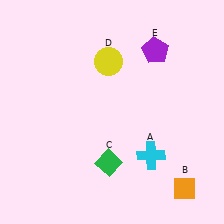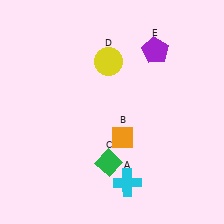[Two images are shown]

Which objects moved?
The objects that moved are: the cyan cross (A), the orange diamond (B).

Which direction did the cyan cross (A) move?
The cyan cross (A) moved down.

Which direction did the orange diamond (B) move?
The orange diamond (B) moved left.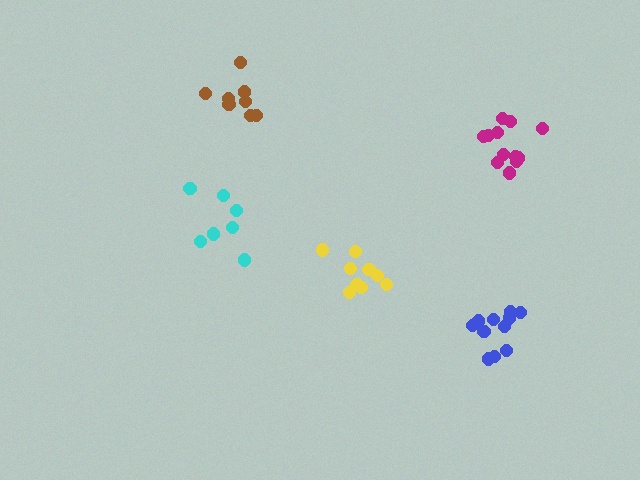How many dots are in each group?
Group 1: 12 dots, Group 2: 8 dots, Group 3: 11 dots, Group 4: 9 dots, Group 5: 7 dots (47 total).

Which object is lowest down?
The blue cluster is bottommost.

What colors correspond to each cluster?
The clusters are colored: magenta, brown, blue, yellow, cyan.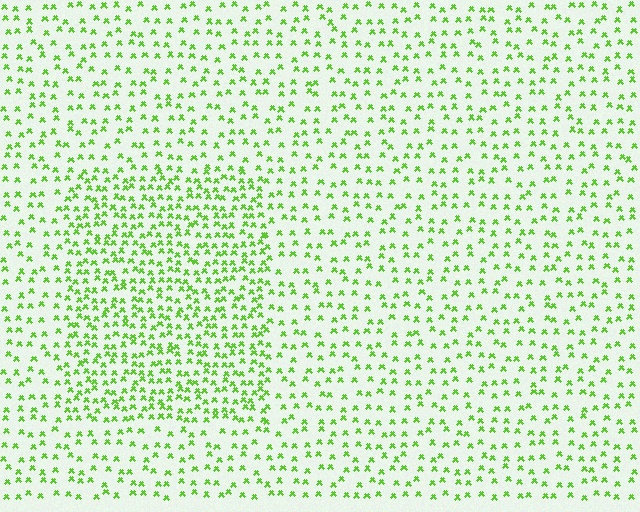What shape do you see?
I see a rectangle.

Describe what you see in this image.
The image contains small lime elements arranged at two different densities. A rectangle-shaped region is visible where the elements are more densely packed than the surrounding area.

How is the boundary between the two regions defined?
The boundary is defined by a change in element density (approximately 1.9x ratio). All elements are the same color, size, and shape.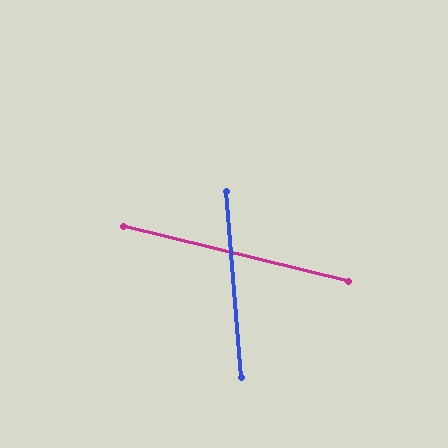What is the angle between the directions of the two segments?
Approximately 72 degrees.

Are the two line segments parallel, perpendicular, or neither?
Neither parallel nor perpendicular — they differ by about 72°.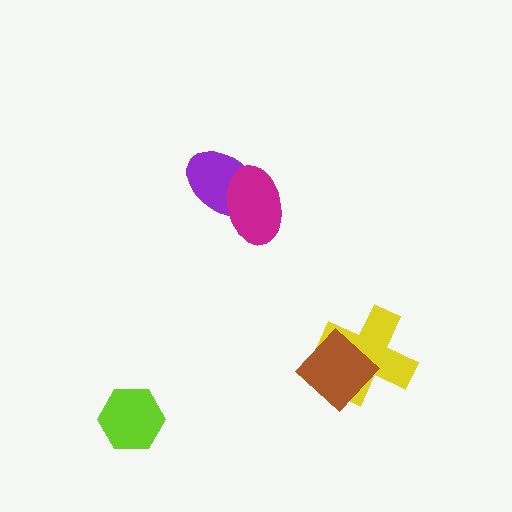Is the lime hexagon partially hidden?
No, no other shape covers it.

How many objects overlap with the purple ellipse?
1 object overlaps with the purple ellipse.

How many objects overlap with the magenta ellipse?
1 object overlaps with the magenta ellipse.